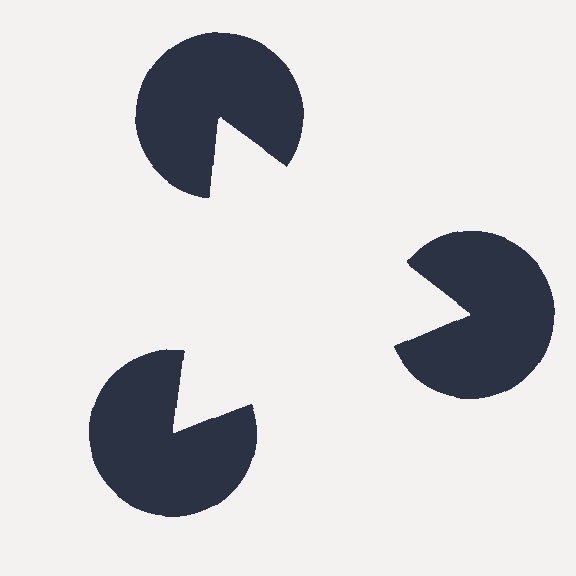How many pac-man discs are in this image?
There are 3 — one at each vertex of the illusory triangle.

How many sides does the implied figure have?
3 sides.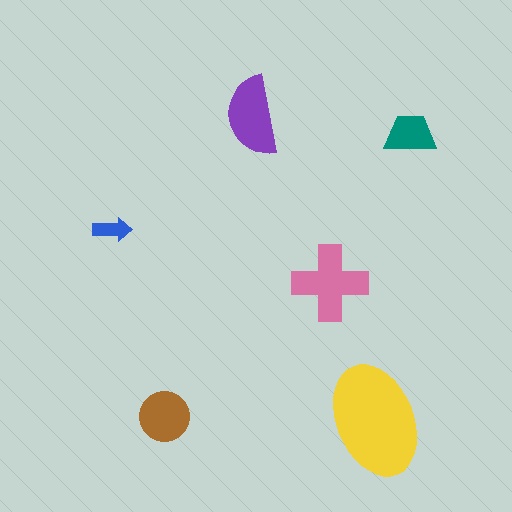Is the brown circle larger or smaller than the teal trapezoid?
Larger.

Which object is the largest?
The yellow ellipse.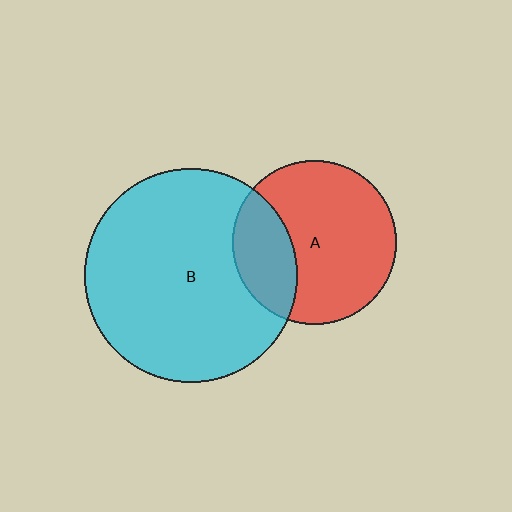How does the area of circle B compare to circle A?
Approximately 1.7 times.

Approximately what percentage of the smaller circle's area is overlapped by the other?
Approximately 25%.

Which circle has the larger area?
Circle B (cyan).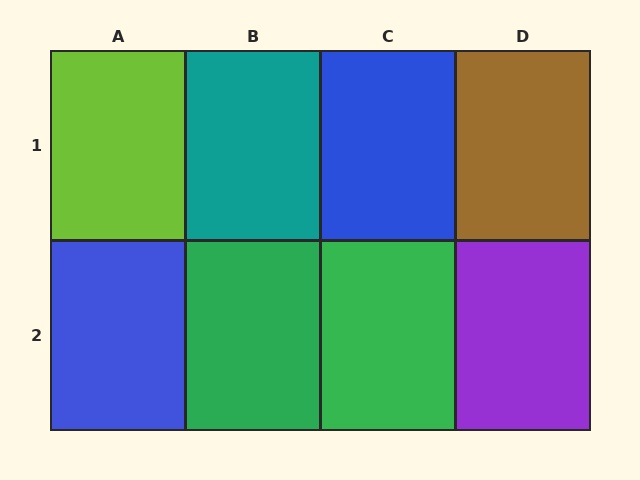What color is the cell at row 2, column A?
Blue.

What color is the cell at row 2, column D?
Purple.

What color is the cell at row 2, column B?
Green.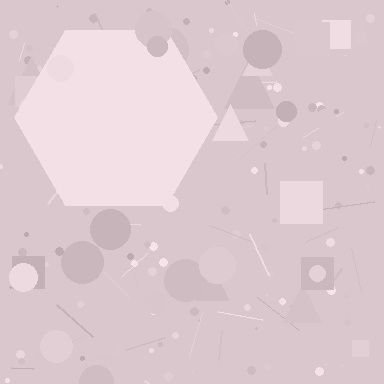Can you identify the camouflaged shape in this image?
The camouflaged shape is a hexagon.